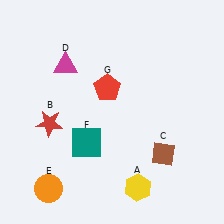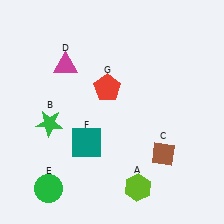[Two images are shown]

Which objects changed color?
A changed from yellow to lime. B changed from red to green. E changed from orange to green.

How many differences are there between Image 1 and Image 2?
There are 3 differences between the two images.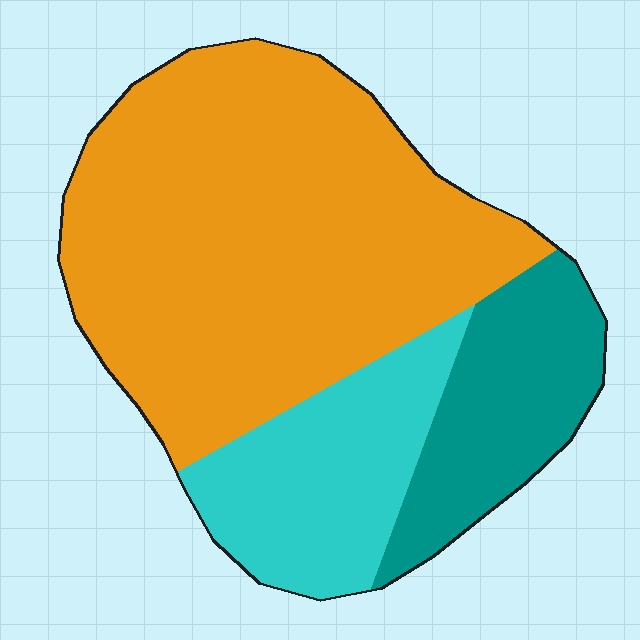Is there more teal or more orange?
Orange.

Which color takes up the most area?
Orange, at roughly 60%.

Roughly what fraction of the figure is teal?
Teal covers around 20% of the figure.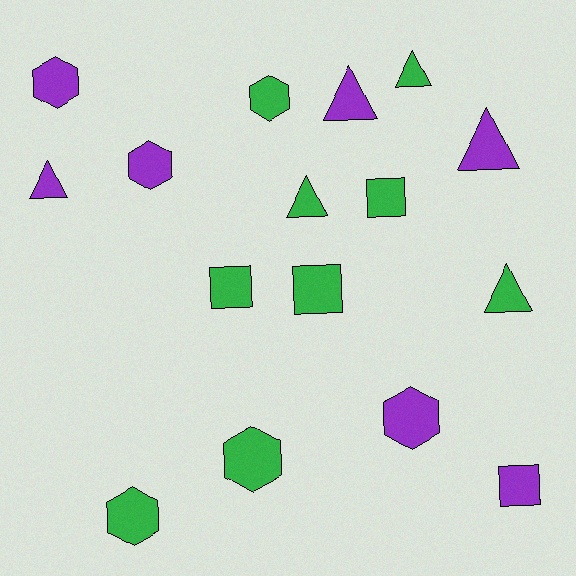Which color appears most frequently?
Green, with 9 objects.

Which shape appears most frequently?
Triangle, with 6 objects.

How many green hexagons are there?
There are 3 green hexagons.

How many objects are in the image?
There are 16 objects.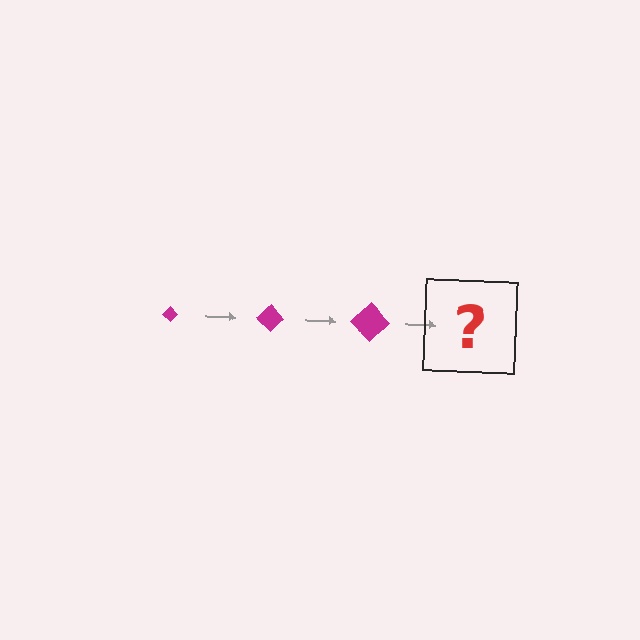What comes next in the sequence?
The next element should be a magenta diamond, larger than the previous one.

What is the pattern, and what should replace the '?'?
The pattern is that the diamond gets progressively larger each step. The '?' should be a magenta diamond, larger than the previous one.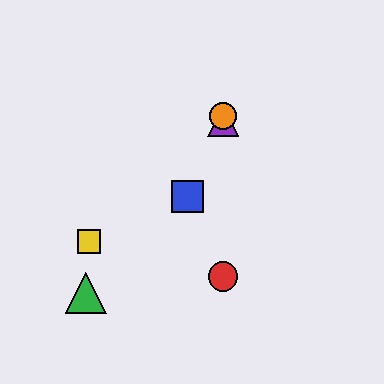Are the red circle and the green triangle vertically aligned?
No, the red circle is at x≈223 and the green triangle is at x≈86.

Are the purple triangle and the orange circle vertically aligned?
Yes, both are at x≈223.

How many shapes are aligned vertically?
3 shapes (the red circle, the purple triangle, the orange circle) are aligned vertically.